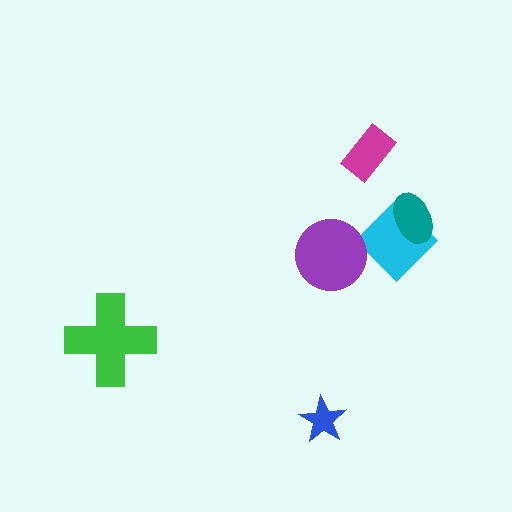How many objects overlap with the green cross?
0 objects overlap with the green cross.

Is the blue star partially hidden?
No, no other shape covers it.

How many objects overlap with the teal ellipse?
1 object overlaps with the teal ellipse.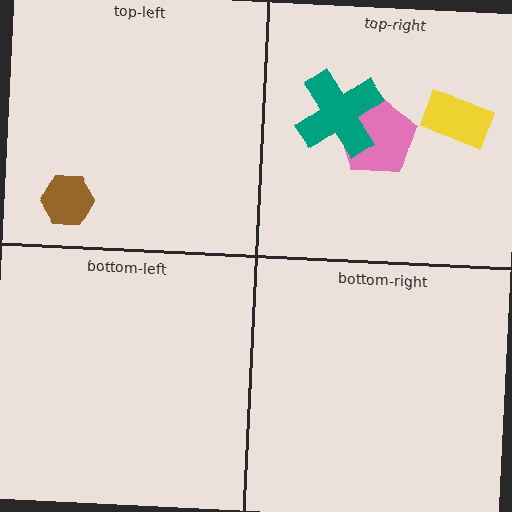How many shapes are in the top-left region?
1.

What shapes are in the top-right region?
The pink pentagon, the yellow rectangle, the teal cross.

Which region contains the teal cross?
The top-right region.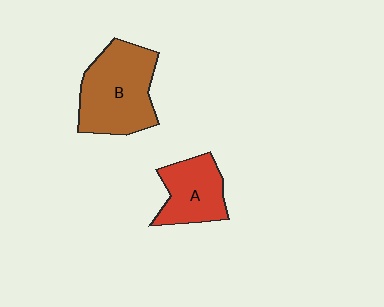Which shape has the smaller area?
Shape A (red).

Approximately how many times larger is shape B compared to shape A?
Approximately 1.6 times.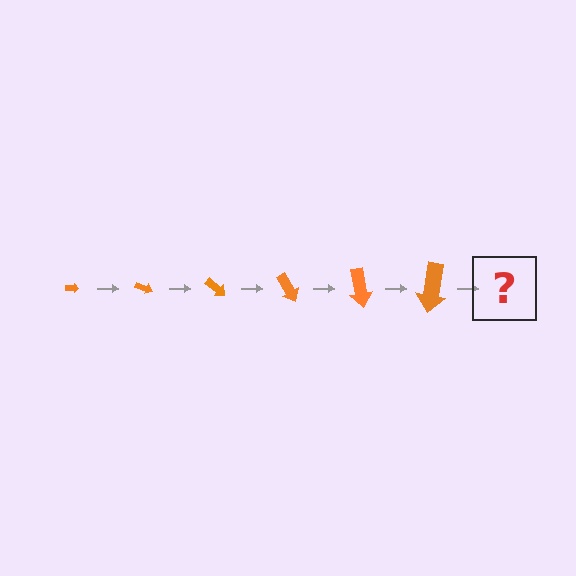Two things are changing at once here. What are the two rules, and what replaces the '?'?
The two rules are that the arrow grows larger each step and it rotates 20 degrees each step. The '?' should be an arrow, larger than the previous one and rotated 120 degrees from the start.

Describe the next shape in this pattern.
It should be an arrow, larger than the previous one and rotated 120 degrees from the start.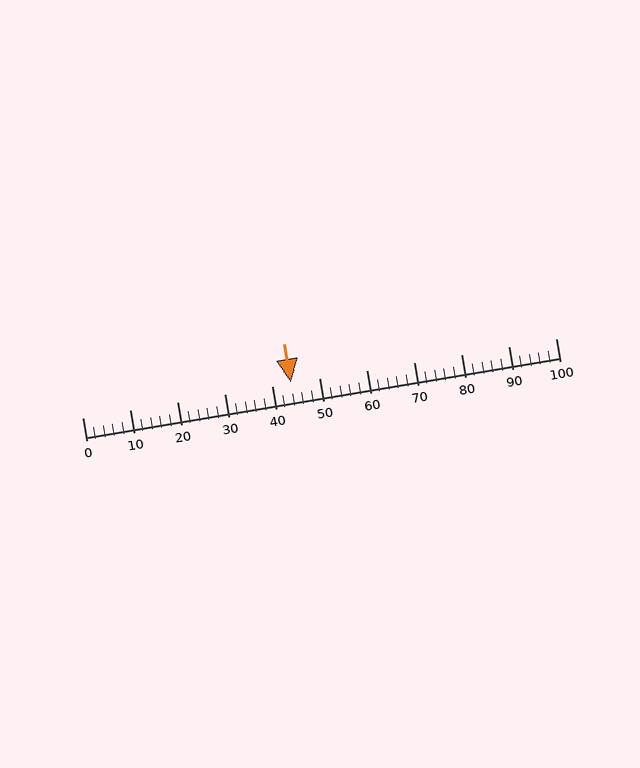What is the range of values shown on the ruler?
The ruler shows values from 0 to 100.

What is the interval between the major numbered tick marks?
The major tick marks are spaced 10 units apart.